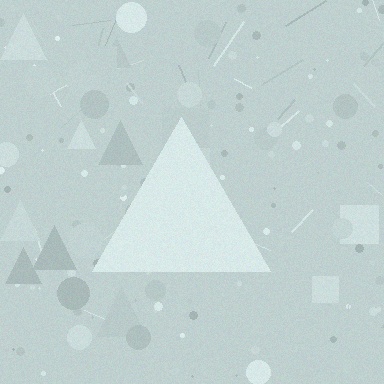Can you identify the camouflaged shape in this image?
The camouflaged shape is a triangle.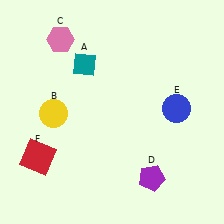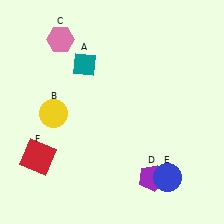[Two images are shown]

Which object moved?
The blue circle (E) moved down.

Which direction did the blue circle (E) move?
The blue circle (E) moved down.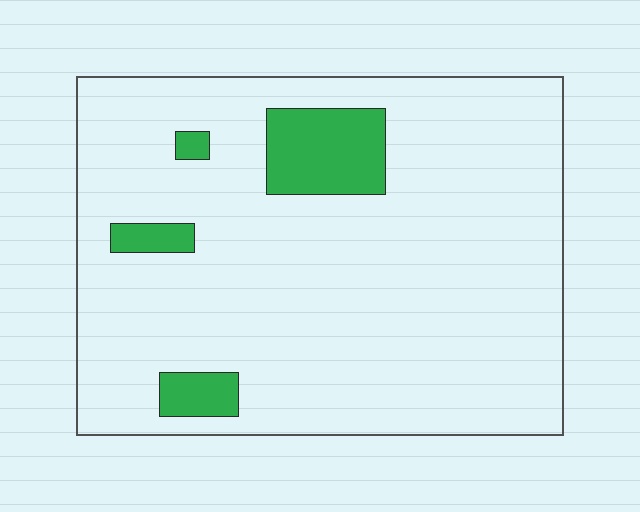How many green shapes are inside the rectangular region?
4.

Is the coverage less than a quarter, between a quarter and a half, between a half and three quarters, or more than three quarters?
Less than a quarter.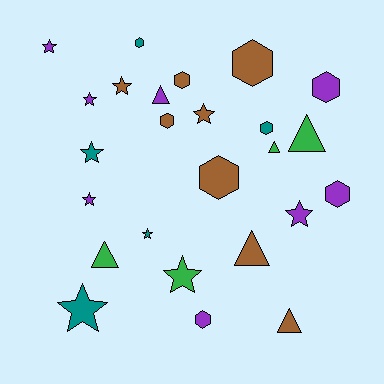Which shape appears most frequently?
Star, with 10 objects.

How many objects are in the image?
There are 25 objects.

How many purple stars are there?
There are 4 purple stars.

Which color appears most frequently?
Brown, with 8 objects.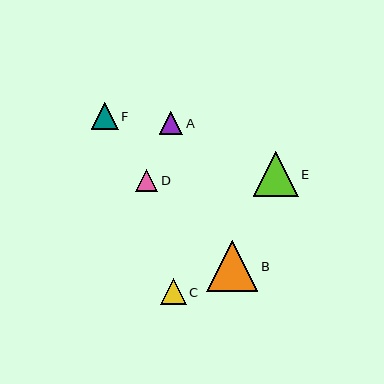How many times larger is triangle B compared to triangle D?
Triangle B is approximately 2.3 times the size of triangle D.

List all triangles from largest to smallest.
From largest to smallest: B, E, F, C, A, D.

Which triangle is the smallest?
Triangle D is the smallest with a size of approximately 22 pixels.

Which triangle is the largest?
Triangle B is the largest with a size of approximately 51 pixels.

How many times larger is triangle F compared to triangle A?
Triangle F is approximately 1.1 times the size of triangle A.